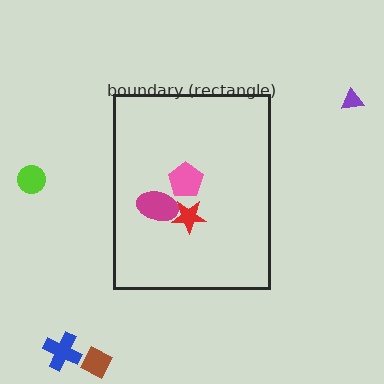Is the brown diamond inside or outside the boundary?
Outside.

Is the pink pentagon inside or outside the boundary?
Inside.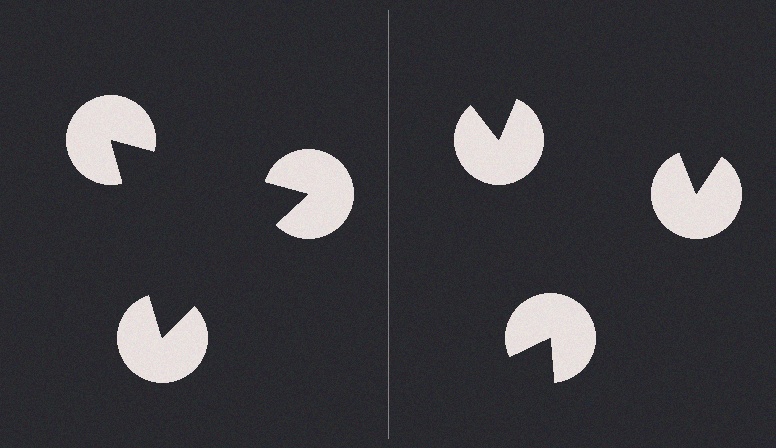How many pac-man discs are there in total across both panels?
6 — 3 on each side.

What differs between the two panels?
The pac-man discs are positioned identically on both sides; only the wedge orientations differ. On the left they align to a triangle; on the right they are misaligned.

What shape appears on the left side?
An illusory triangle.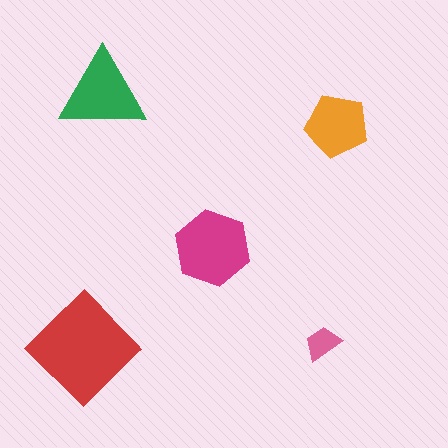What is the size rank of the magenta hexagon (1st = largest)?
2nd.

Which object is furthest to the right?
The orange pentagon is rightmost.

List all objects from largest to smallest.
The red diamond, the magenta hexagon, the green triangle, the orange pentagon, the pink trapezoid.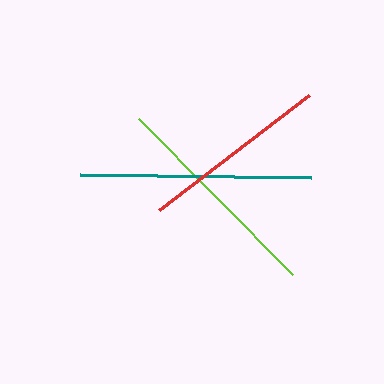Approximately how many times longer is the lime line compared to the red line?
The lime line is approximately 1.2 times the length of the red line.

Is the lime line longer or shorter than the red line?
The lime line is longer than the red line.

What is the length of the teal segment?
The teal segment is approximately 231 pixels long.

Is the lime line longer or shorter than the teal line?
The teal line is longer than the lime line.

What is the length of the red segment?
The red segment is approximately 189 pixels long.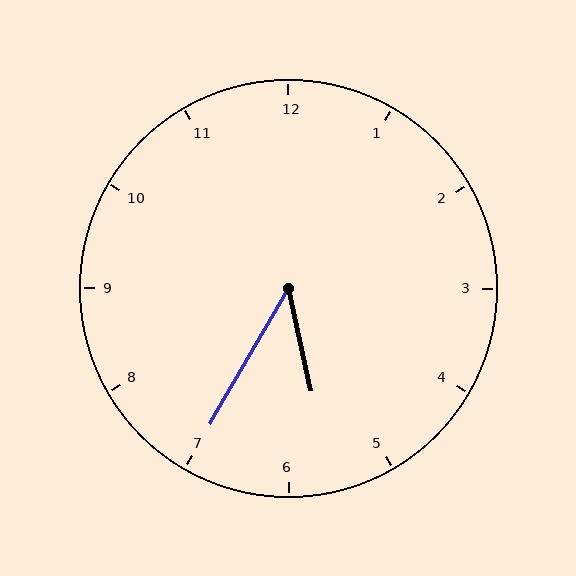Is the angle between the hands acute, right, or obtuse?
It is acute.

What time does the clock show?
5:35.